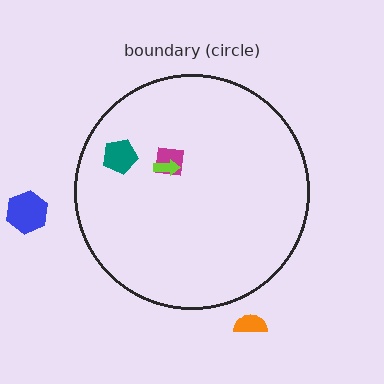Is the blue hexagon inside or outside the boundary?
Outside.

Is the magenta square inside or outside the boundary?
Inside.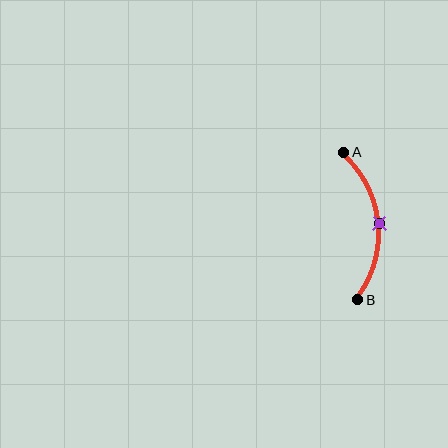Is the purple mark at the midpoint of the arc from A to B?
Yes. The purple mark lies on the arc at equal arc-length from both A and B — it is the arc midpoint.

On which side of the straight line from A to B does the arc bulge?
The arc bulges to the right of the straight line connecting A and B.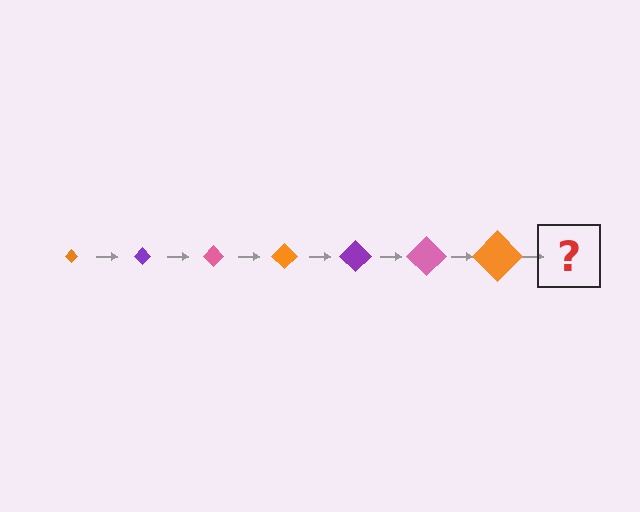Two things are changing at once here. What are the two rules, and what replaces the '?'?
The two rules are that the diamond grows larger each step and the color cycles through orange, purple, and pink. The '?' should be a purple diamond, larger than the previous one.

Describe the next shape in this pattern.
It should be a purple diamond, larger than the previous one.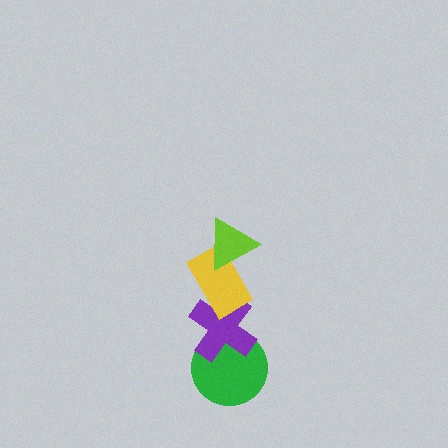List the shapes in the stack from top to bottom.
From top to bottom: the lime triangle, the yellow rectangle, the purple cross, the green circle.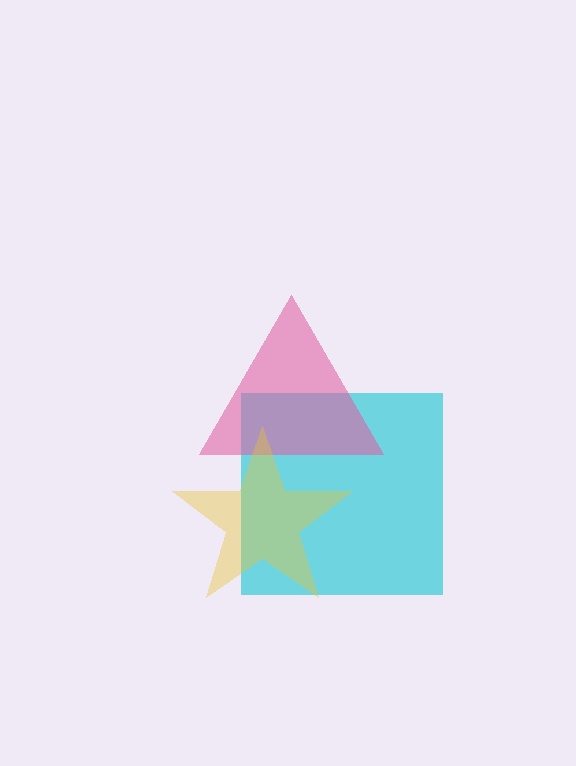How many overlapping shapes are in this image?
There are 3 overlapping shapes in the image.